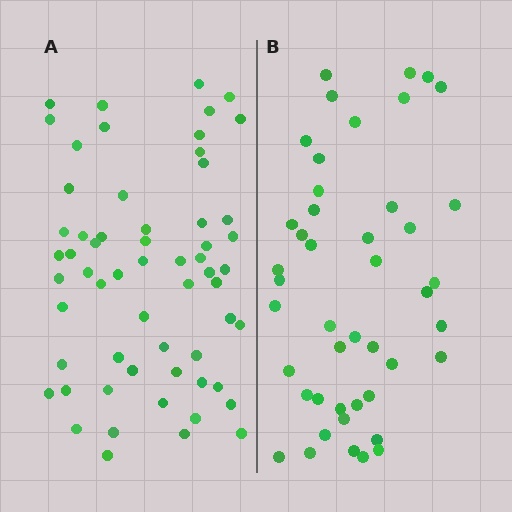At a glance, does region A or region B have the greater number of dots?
Region A (the left region) has more dots.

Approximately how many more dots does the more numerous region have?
Region A has approximately 15 more dots than region B.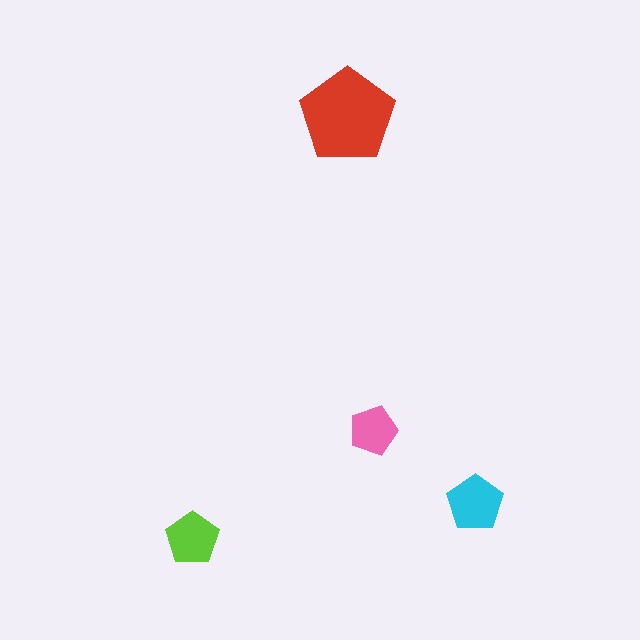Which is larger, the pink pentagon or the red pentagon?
The red one.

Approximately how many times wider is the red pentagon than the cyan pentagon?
About 1.5 times wider.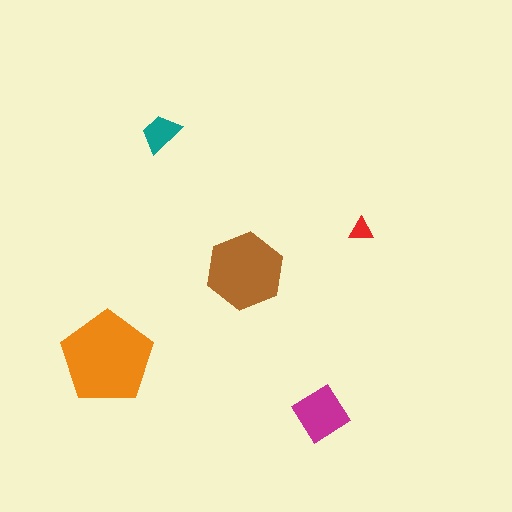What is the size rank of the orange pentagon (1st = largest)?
1st.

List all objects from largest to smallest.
The orange pentagon, the brown hexagon, the magenta diamond, the teal trapezoid, the red triangle.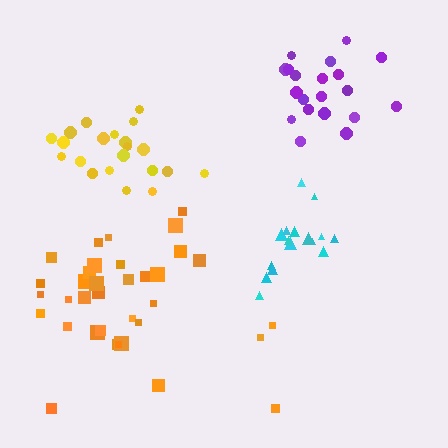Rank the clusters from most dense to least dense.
purple, cyan, yellow, orange.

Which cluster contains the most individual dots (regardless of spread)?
Orange (35).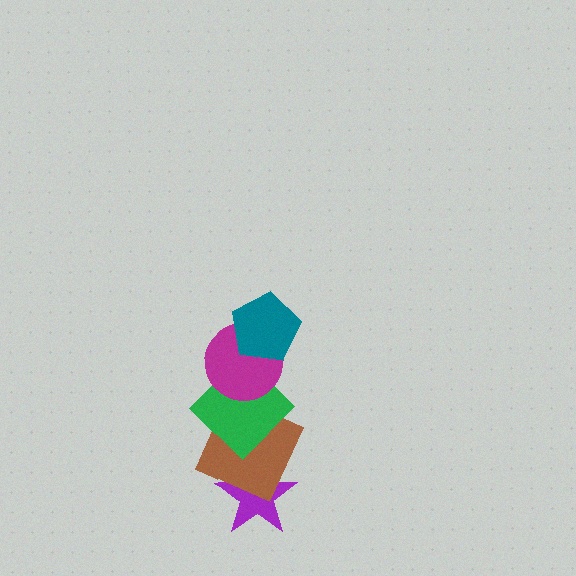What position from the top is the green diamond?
The green diamond is 3rd from the top.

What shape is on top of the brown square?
The green diamond is on top of the brown square.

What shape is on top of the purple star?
The brown square is on top of the purple star.